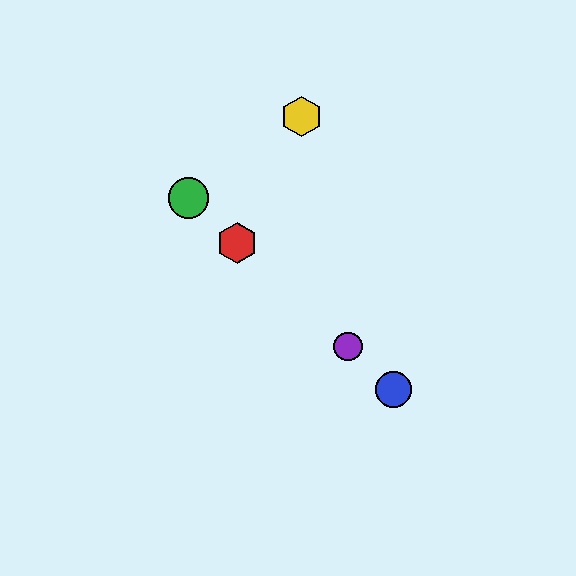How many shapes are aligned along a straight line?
4 shapes (the red hexagon, the blue circle, the green circle, the purple circle) are aligned along a straight line.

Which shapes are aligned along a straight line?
The red hexagon, the blue circle, the green circle, the purple circle are aligned along a straight line.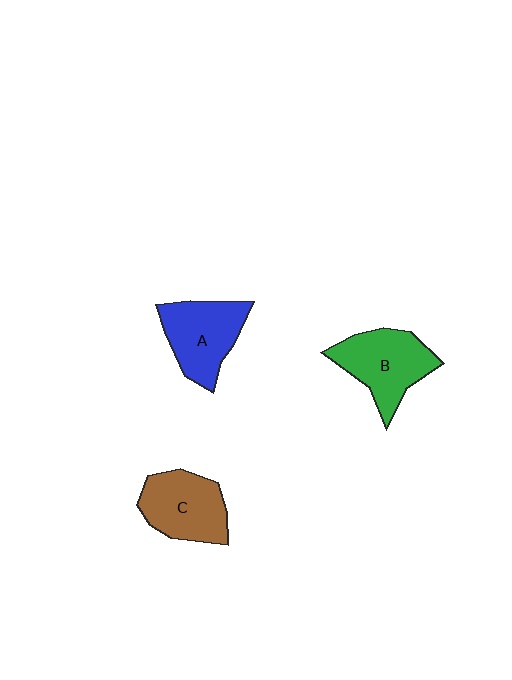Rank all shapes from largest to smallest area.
From largest to smallest: B (green), A (blue), C (brown).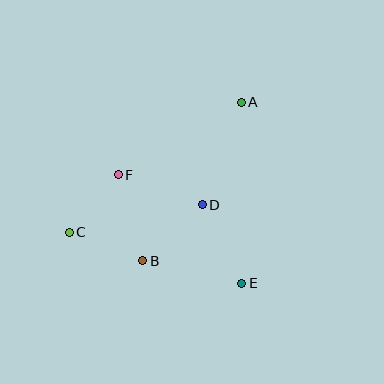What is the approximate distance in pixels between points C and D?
The distance between C and D is approximately 136 pixels.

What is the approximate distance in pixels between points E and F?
The distance between E and F is approximately 164 pixels.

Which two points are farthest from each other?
Points A and C are farthest from each other.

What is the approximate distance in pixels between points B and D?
The distance between B and D is approximately 82 pixels.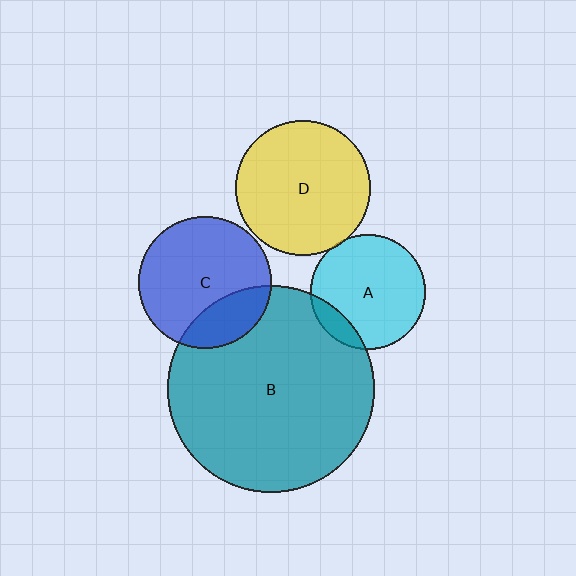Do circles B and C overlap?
Yes.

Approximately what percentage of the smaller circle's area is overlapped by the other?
Approximately 25%.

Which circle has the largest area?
Circle B (teal).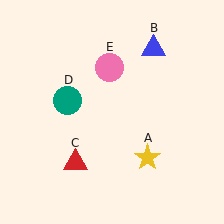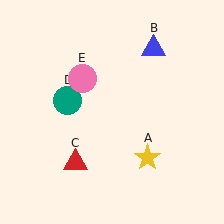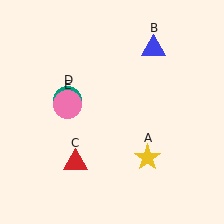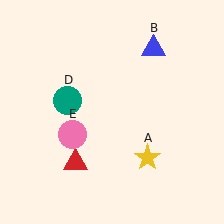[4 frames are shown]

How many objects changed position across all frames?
1 object changed position: pink circle (object E).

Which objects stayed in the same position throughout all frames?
Yellow star (object A) and blue triangle (object B) and red triangle (object C) and teal circle (object D) remained stationary.